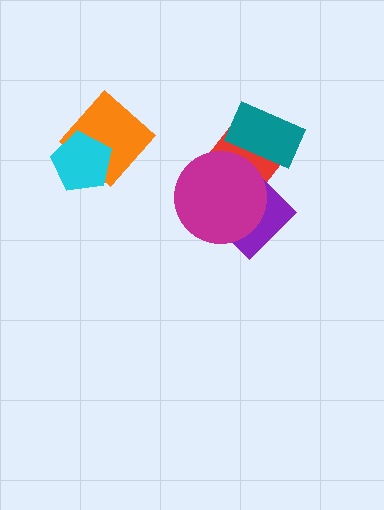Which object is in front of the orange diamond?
The cyan pentagon is in front of the orange diamond.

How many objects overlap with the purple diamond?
2 objects overlap with the purple diamond.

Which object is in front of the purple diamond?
The magenta circle is in front of the purple diamond.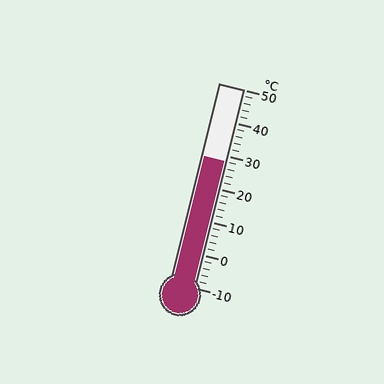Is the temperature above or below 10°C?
The temperature is above 10°C.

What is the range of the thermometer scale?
The thermometer scale ranges from -10°C to 50°C.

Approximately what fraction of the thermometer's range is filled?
The thermometer is filled to approximately 65% of its range.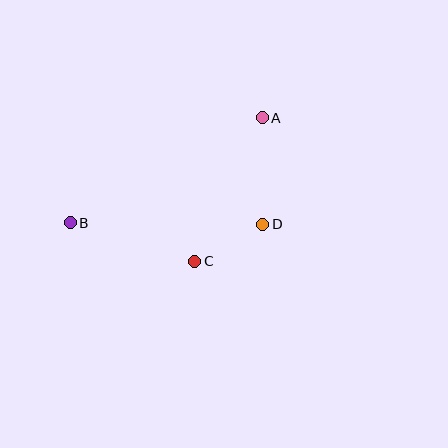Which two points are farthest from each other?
Points A and B are farthest from each other.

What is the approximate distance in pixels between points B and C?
The distance between B and C is approximately 130 pixels.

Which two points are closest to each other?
Points C and D are closest to each other.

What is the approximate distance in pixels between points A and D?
The distance between A and D is approximately 107 pixels.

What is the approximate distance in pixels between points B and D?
The distance between B and D is approximately 192 pixels.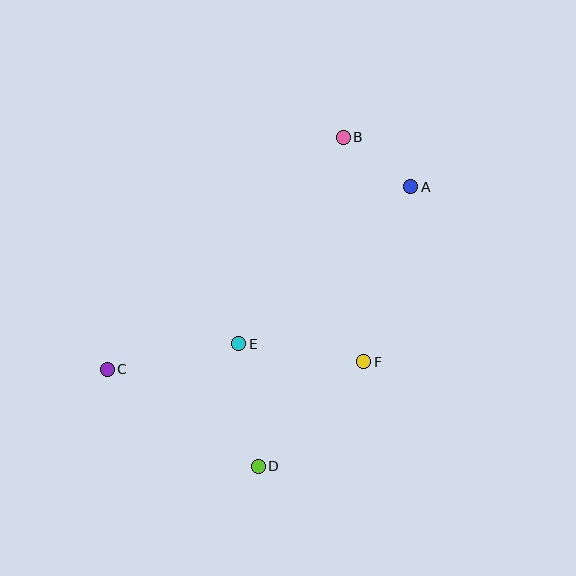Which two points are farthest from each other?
Points A and C are farthest from each other.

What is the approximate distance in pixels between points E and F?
The distance between E and F is approximately 127 pixels.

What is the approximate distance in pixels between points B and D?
The distance between B and D is approximately 340 pixels.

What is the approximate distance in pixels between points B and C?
The distance between B and C is approximately 331 pixels.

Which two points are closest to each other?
Points A and B are closest to each other.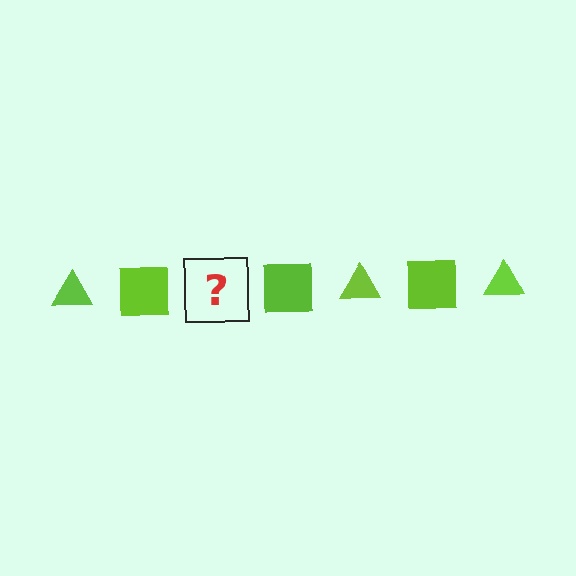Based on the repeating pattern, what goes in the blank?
The blank should be a lime triangle.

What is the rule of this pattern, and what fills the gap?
The rule is that the pattern cycles through triangle, square shapes in lime. The gap should be filled with a lime triangle.